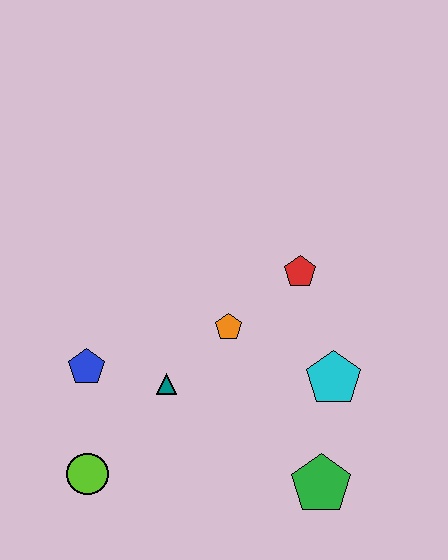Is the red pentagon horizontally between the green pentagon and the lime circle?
Yes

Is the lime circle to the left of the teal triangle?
Yes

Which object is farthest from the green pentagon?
The blue pentagon is farthest from the green pentagon.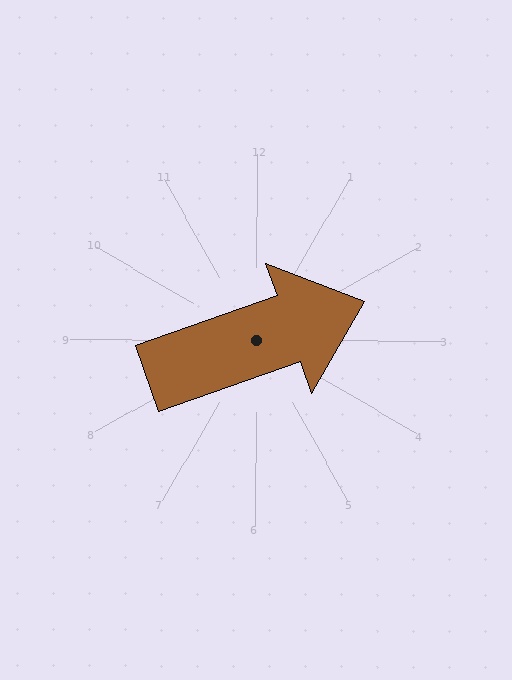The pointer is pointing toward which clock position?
Roughly 2 o'clock.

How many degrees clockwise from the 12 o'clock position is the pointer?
Approximately 71 degrees.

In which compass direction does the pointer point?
East.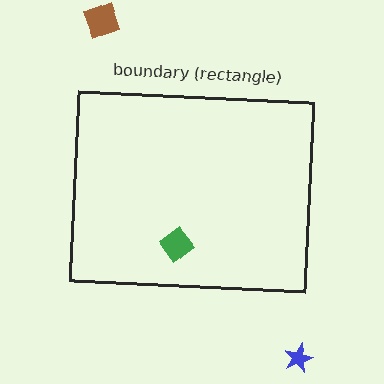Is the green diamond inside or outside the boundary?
Inside.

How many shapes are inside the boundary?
1 inside, 2 outside.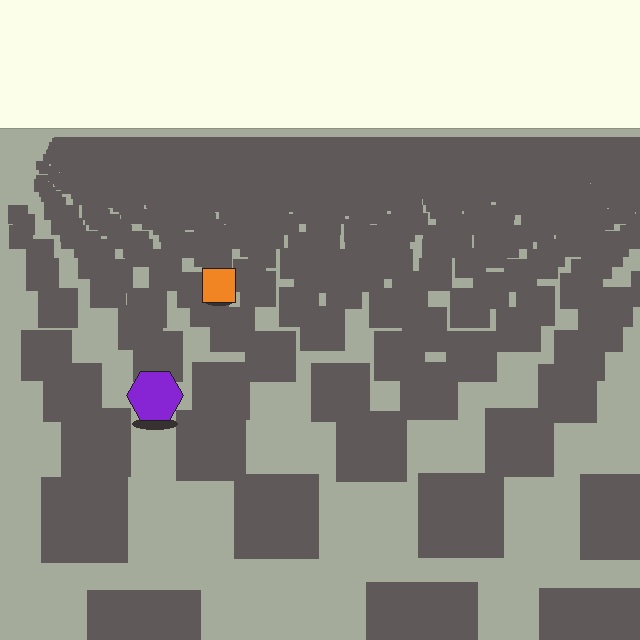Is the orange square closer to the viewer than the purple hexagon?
No. The purple hexagon is closer — you can tell from the texture gradient: the ground texture is coarser near it.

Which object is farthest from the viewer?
The orange square is farthest from the viewer. It appears smaller and the ground texture around it is denser.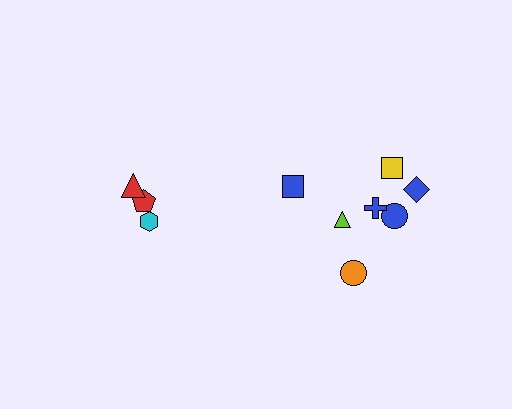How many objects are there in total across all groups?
There are 10 objects.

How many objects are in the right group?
There are 7 objects.